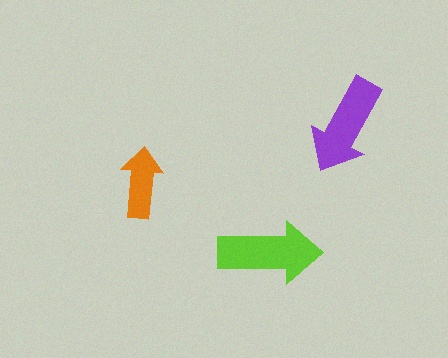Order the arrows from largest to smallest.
the lime one, the purple one, the orange one.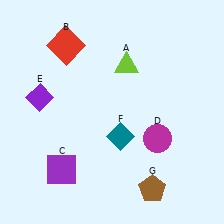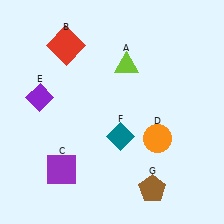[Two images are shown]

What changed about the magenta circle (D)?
In Image 1, D is magenta. In Image 2, it changed to orange.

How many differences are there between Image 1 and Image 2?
There is 1 difference between the two images.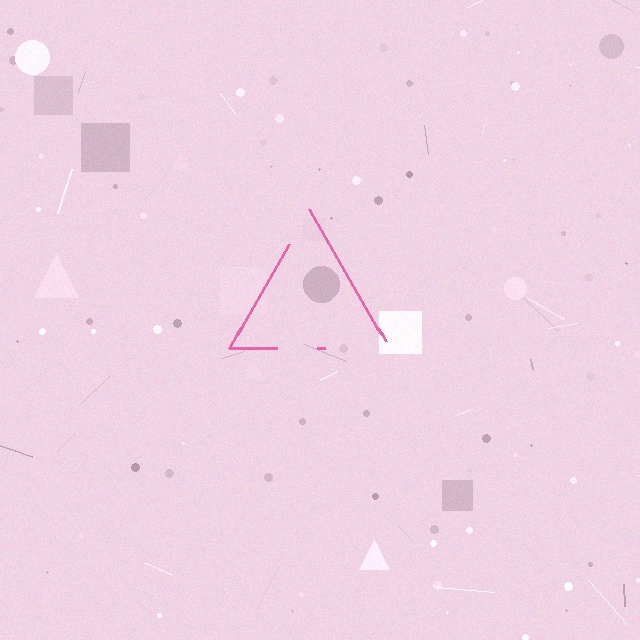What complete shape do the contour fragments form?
The contour fragments form a triangle.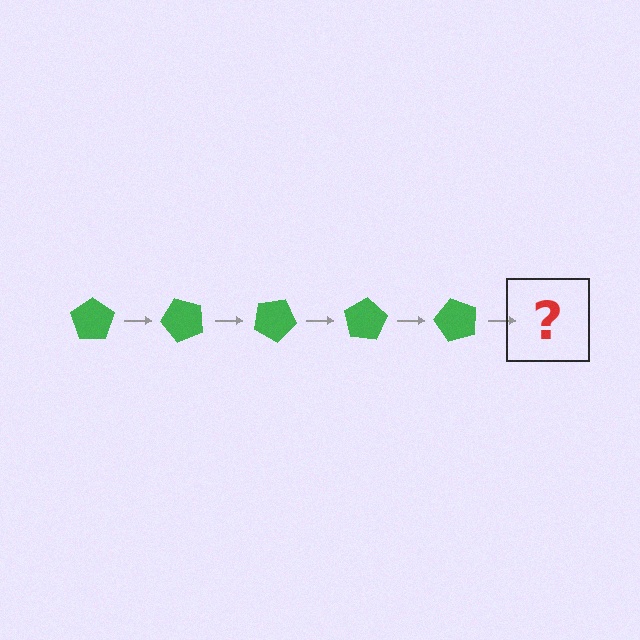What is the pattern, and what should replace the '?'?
The pattern is that the pentagon rotates 50 degrees each step. The '?' should be a green pentagon rotated 250 degrees.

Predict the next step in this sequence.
The next step is a green pentagon rotated 250 degrees.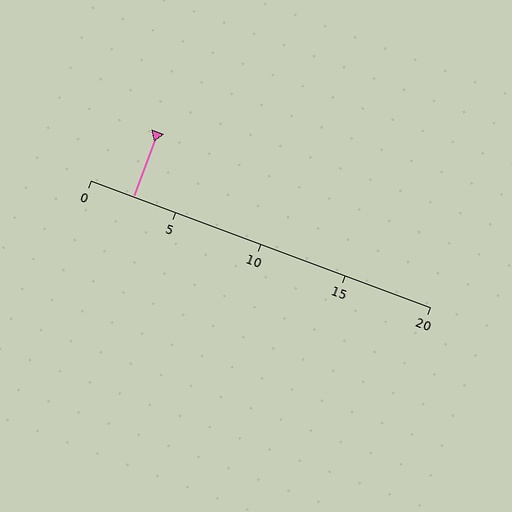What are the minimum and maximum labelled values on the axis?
The axis runs from 0 to 20.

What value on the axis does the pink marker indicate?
The marker indicates approximately 2.5.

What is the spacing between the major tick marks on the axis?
The major ticks are spaced 5 apart.